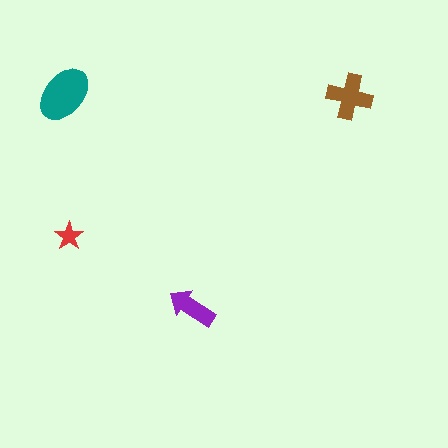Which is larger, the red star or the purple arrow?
The purple arrow.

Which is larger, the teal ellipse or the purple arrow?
The teal ellipse.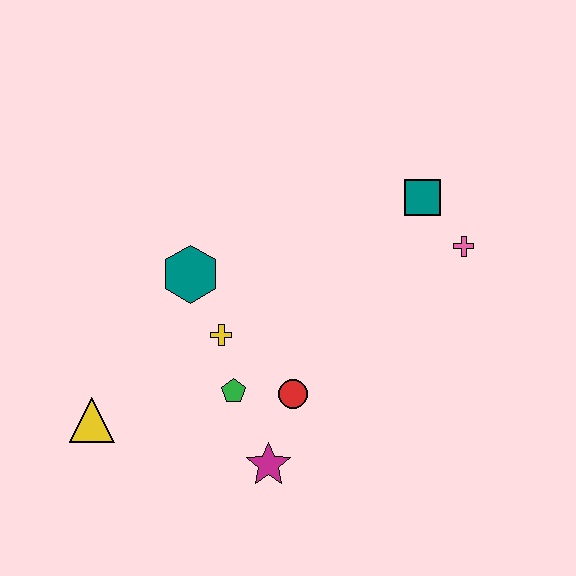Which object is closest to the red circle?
The green pentagon is closest to the red circle.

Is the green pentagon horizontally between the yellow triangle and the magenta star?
Yes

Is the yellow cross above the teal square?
No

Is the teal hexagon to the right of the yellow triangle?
Yes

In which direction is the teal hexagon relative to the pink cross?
The teal hexagon is to the left of the pink cross.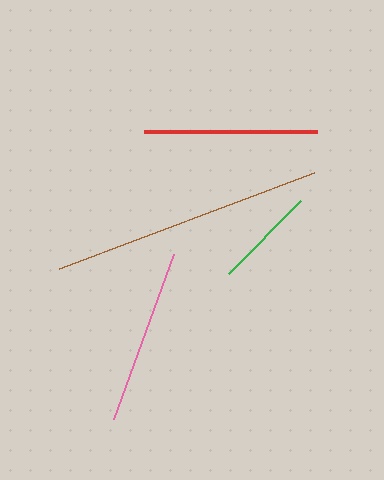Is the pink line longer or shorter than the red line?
The pink line is longer than the red line.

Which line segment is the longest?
The brown line is the longest at approximately 273 pixels.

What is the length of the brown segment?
The brown segment is approximately 273 pixels long.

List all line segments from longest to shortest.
From longest to shortest: brown, pink, red, green.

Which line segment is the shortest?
The green line is the shortest at approximately 103 pixels.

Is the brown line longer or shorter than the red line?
The brown line is longer than the red line.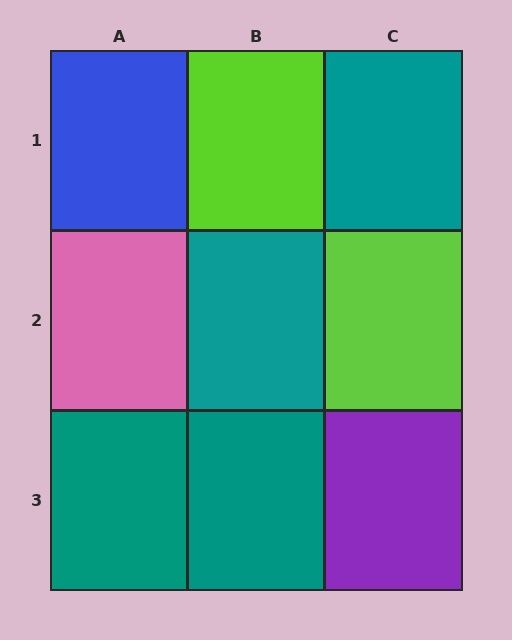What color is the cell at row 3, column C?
Purple.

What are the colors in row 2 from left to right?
Pink, teal, lime.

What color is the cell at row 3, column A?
Teal.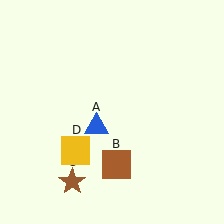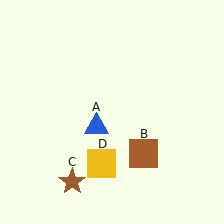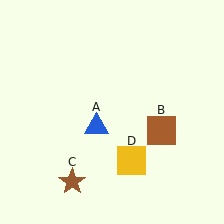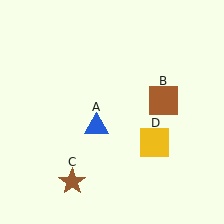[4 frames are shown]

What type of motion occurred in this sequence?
The brown square (object B), yellow square (object D) rotated counterclockwise around the center of the scene.